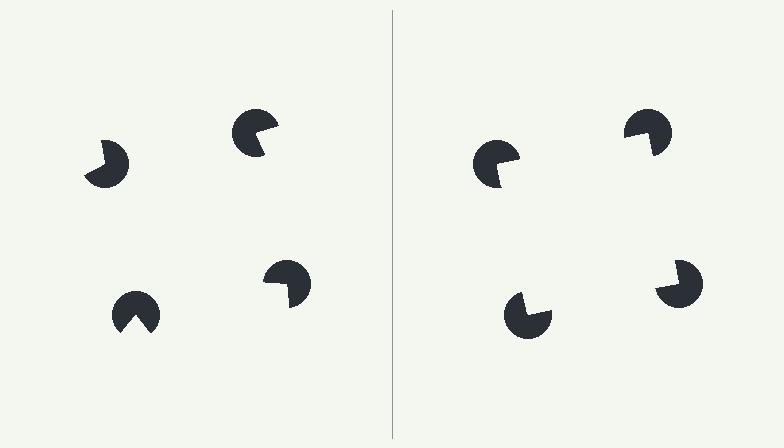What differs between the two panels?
The pac-man discs are positioned identically on both sides; only the wedge orientations differ. On the right they align to a square; on the left they are misaligned.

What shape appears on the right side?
An illusory square.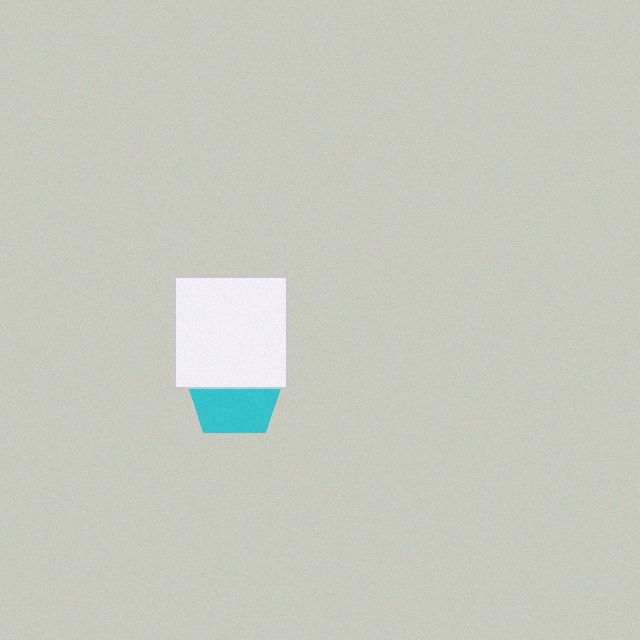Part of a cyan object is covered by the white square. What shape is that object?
It is a pentagon.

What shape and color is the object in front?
The object in front is a white square.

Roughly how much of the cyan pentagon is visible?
About half of it is visible (roughly 50%).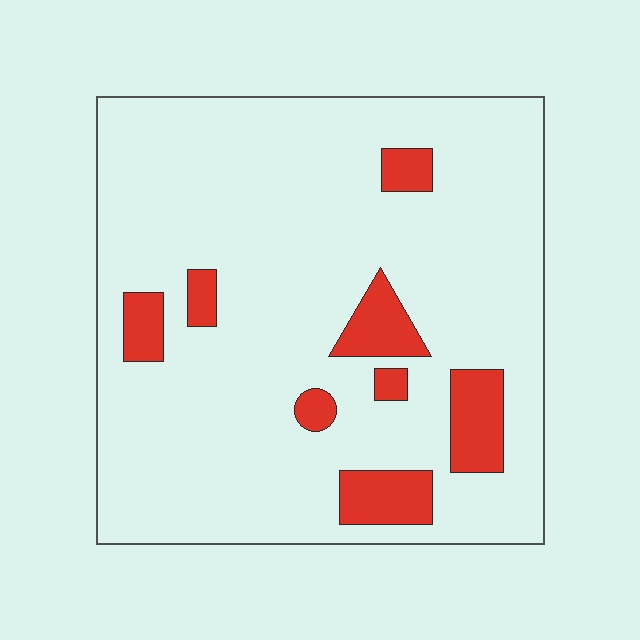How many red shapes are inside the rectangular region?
8.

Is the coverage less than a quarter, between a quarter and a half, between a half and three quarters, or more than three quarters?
Less than a quarter.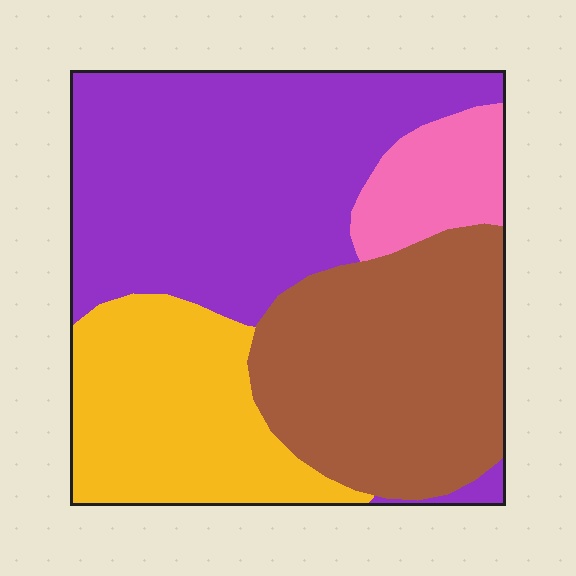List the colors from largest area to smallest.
From largest to smallest: purple, brown, yellow, pink.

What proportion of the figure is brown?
Brown covers 29% of the figure.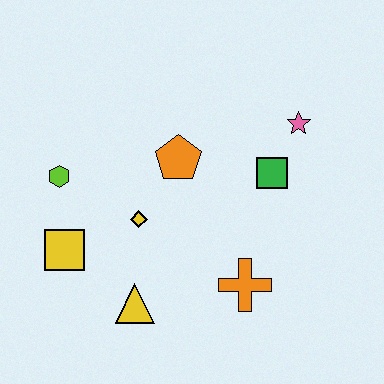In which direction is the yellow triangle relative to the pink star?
The yellow triangle is below the pink star.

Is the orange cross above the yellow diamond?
No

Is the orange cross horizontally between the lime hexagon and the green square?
Yes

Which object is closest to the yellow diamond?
The orange pentagon is closest to the yellow diamond.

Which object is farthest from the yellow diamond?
The pink star is farthest from the yellow diamond.